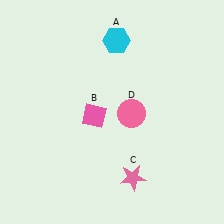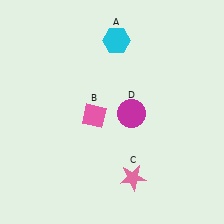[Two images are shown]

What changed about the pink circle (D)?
In Image 1, D is pink. In Image 2, it changed to magenta.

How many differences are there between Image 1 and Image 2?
There is 1 difference between the two images.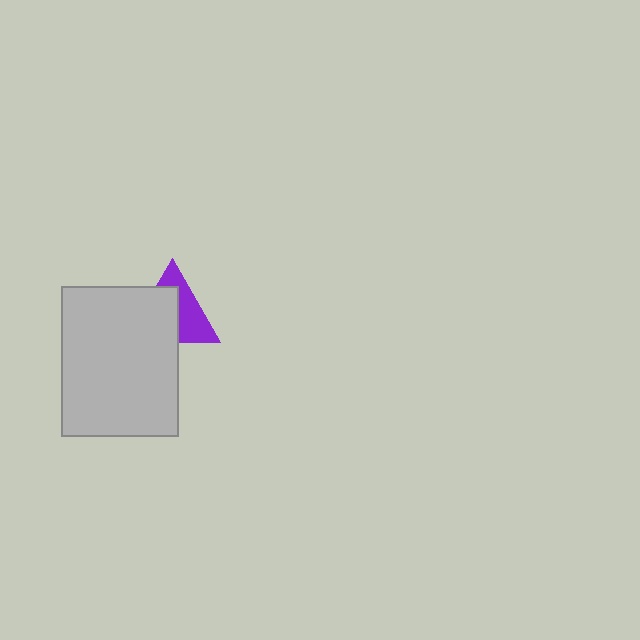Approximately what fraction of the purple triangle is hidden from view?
Roughly 55% of the purple triangle is hidden behind the light gray rectangle.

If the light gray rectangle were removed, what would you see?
You would see the complete purple triangle.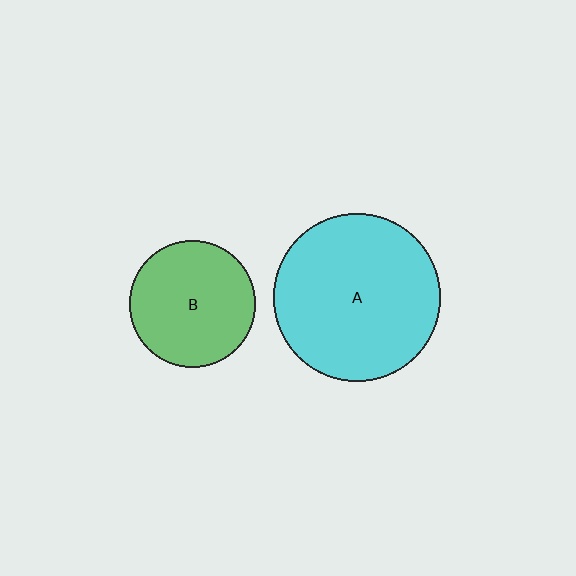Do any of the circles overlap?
No, none of the circles overlap.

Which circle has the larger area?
Circle A (cyan).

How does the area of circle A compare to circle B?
Approximately 1.7 times.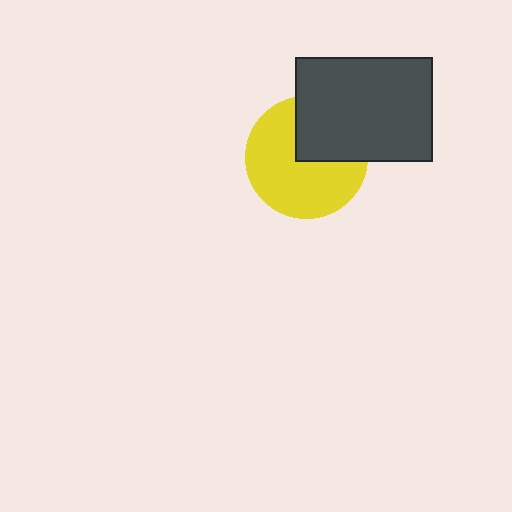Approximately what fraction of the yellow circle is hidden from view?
Roughly 33% of the yellow circle is hidden behind the dark gray rectangle.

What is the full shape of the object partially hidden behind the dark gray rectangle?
The partially hidden object is a yellow circle.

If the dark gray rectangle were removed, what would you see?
You would see the complete yellow circle.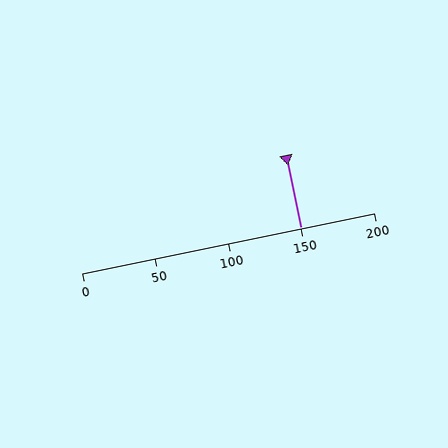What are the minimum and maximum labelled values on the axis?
The axis runs from 0 to 200.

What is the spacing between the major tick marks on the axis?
The major ticks are spaced 50 apart.